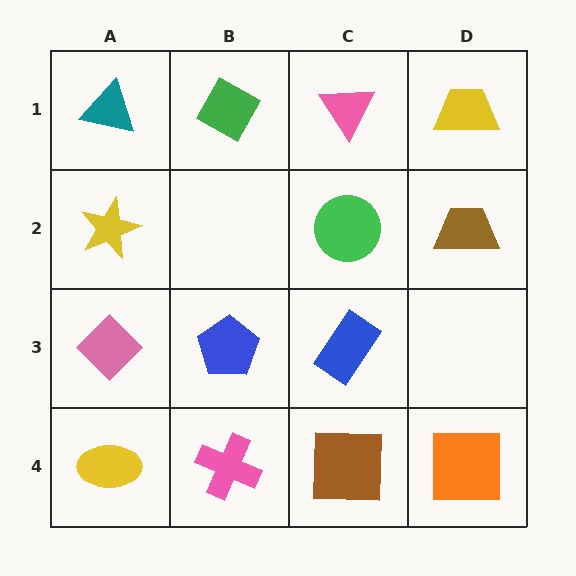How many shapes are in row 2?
3 shapes.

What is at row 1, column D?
A yellow trapezoid.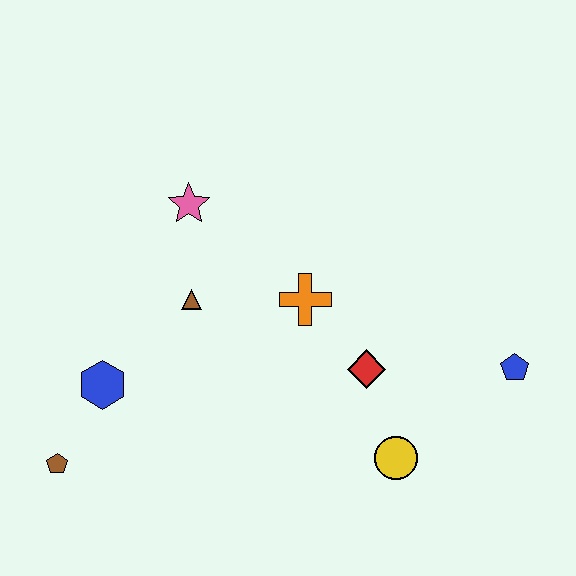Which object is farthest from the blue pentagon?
The brown pentagon is farthest from the blue pentagon.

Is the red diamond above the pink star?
No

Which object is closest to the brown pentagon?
The blue hexagon is closest to the brown pentagon.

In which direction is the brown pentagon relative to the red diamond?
The brown pentagon is to the left of the red diamond.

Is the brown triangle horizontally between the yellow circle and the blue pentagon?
No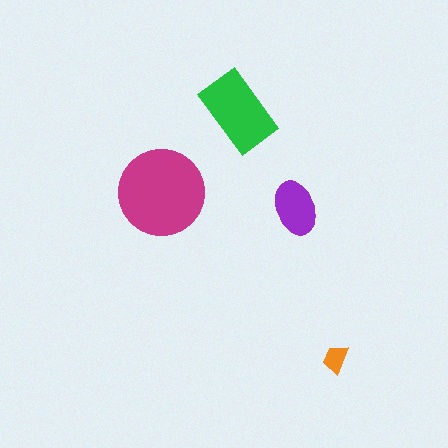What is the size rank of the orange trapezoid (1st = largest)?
4th.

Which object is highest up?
The green rectangle is topmost.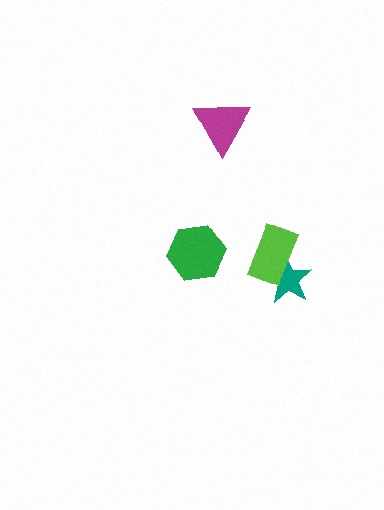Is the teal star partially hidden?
Yes, it is partially covered by another shape.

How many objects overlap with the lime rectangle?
1 object overlaps with the lime rectangle.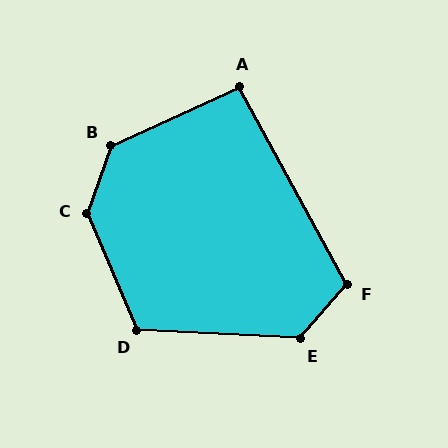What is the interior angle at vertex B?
Approximately 134 degrees (obtuse).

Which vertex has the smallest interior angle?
A, at approximately 94 degrees.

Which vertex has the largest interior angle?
C, at approximately 137 degrees.